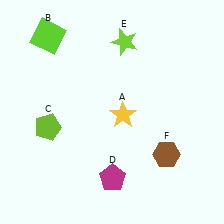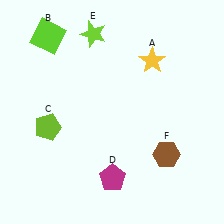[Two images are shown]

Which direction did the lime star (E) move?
The lime star (E) moved left.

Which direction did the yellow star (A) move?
The yellow star (A) moved up.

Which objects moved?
The objects that moved are: the yellow star (A), the lime star (E).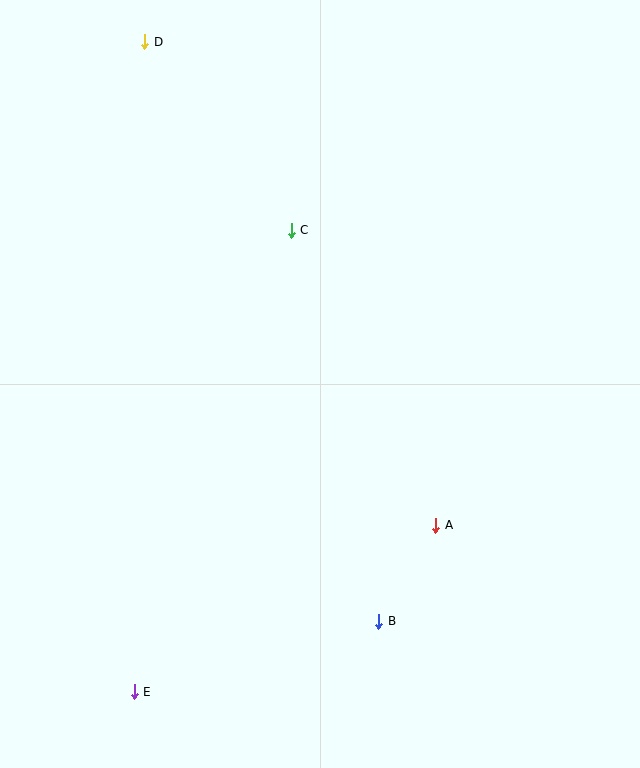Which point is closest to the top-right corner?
Point C is closest to the top-right corner.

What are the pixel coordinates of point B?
Point B is at (379, 621).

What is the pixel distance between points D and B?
The distance between D and B is 625 pixels.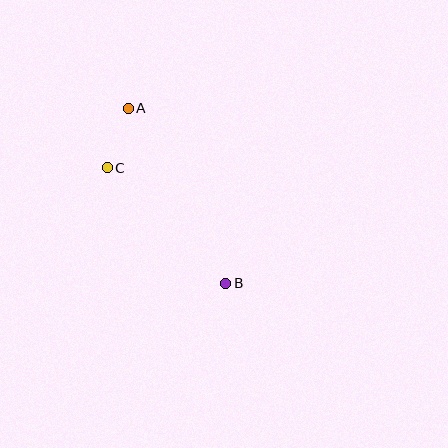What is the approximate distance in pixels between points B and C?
The distance between B and C is approximately 166 pixels.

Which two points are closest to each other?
Points A and C are closest to each other.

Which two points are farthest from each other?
Points A and B are farthest from each other.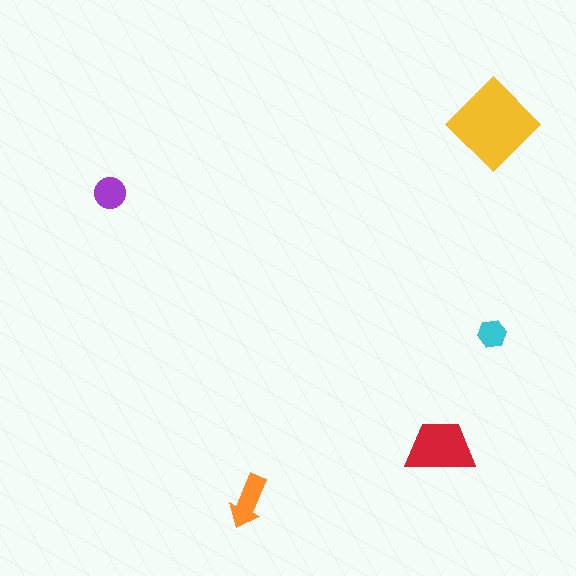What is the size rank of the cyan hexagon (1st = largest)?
5th.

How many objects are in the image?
There are 5 objects in the image.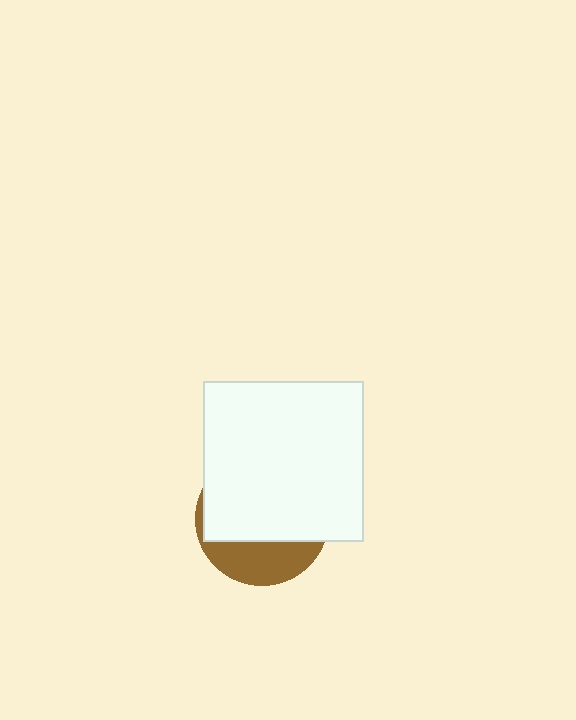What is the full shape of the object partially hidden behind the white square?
The partially hidden object is a brown circle.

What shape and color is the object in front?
The object in front is a white square.